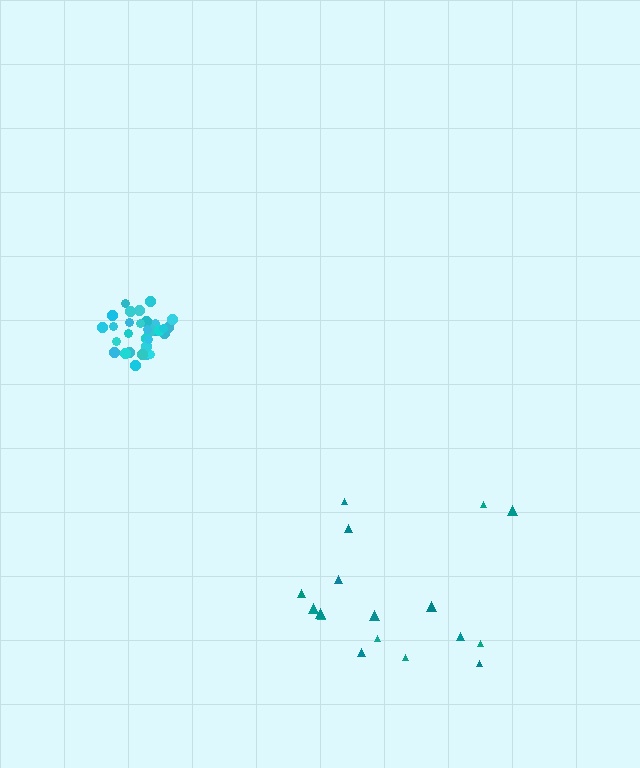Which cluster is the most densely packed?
Cyan.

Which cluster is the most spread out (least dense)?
Teal.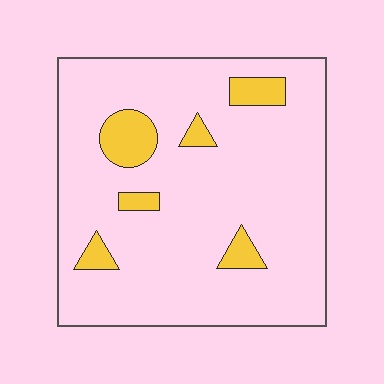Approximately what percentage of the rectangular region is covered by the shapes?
Approximately 10%.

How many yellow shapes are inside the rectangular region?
6.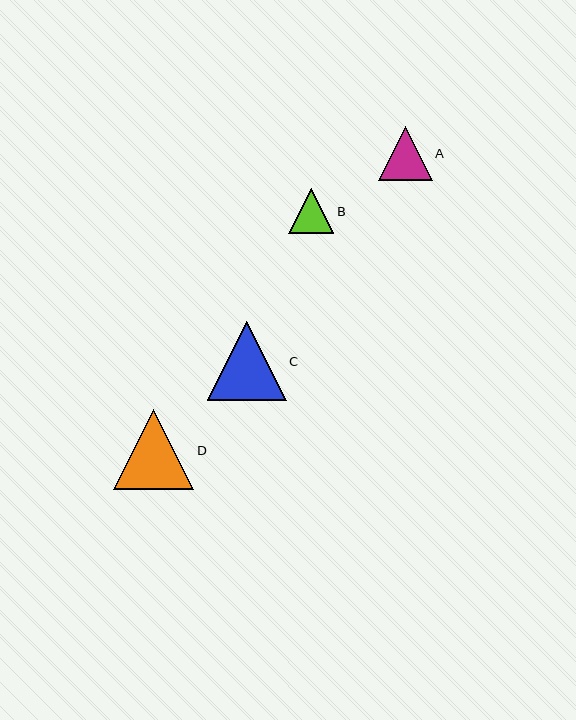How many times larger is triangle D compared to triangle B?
Triangle D is approximately 1.8 times the size of triangle B.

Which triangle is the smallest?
Triangle B is the smallest with a size of approximately 45 pixels.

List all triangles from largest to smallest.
From largest to smallest: D, C, A, B.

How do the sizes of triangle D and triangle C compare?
Triangle D and triangle C are approximately the same size.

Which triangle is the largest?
Triangle D is the largest with a size of approximately 80 pixels.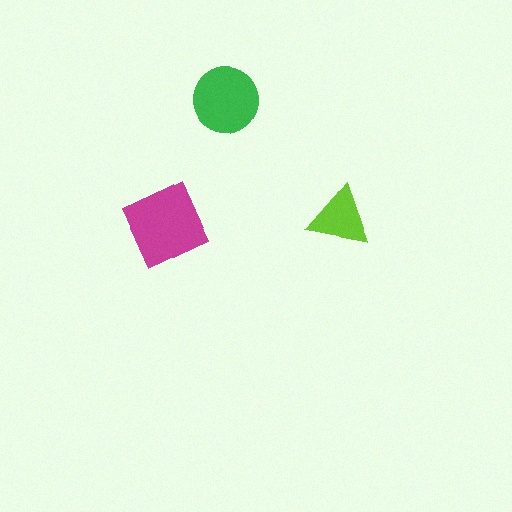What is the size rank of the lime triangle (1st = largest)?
3rd.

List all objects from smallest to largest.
The lime triangle, the green circle, the magenta diamond.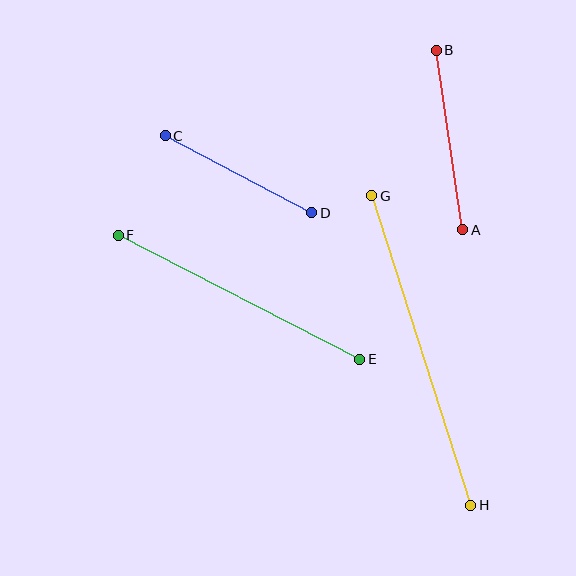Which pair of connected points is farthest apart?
Points G and H are farthest apart.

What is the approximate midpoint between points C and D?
The midpoint is at approximately (239, 174) pixels.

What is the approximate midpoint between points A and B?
The midpoint is at approximately (449, 140) pixels.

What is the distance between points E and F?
The distance is approximately 271 pixels.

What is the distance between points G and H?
The distance is approximately 325 pixels.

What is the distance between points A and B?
The distance is approximately 181 pixels.